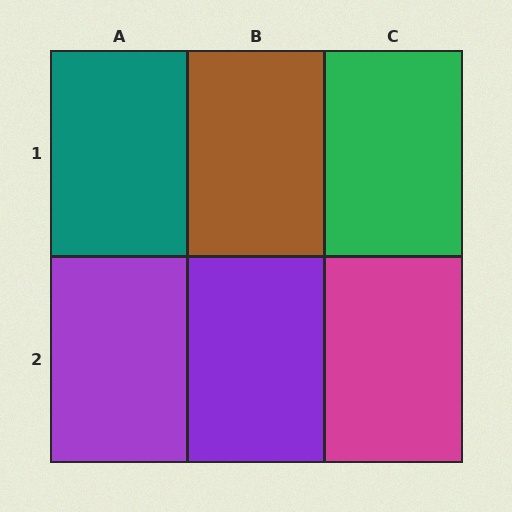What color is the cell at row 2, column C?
Magenta.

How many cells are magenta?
1 cell is magenta.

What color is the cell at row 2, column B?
Purple.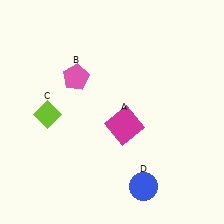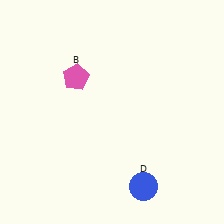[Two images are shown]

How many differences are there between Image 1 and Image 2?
There are 2 differences between the two images.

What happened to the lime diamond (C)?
The lime diamond (C) was removed in Image 2. It was in the bottom-left area of Image 1.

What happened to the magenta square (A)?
The magenta square (A) was removed in Image 2. It was in the bottom-right area of Image 1.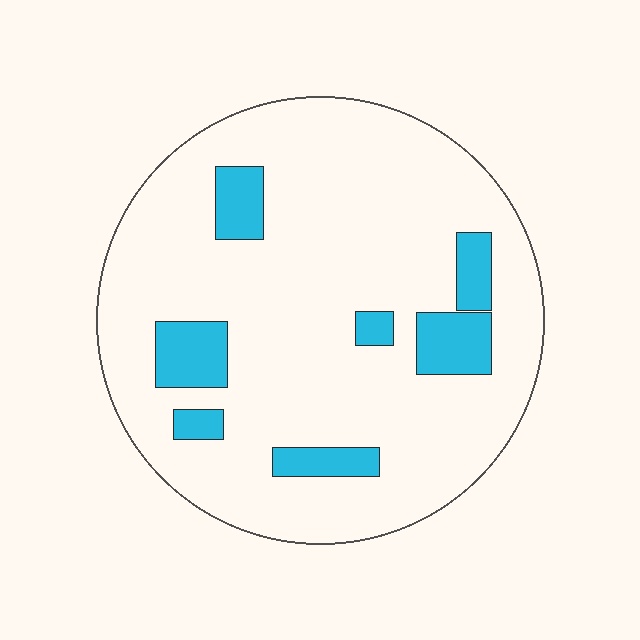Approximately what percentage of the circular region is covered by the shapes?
Approximately 15%.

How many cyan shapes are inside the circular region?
7.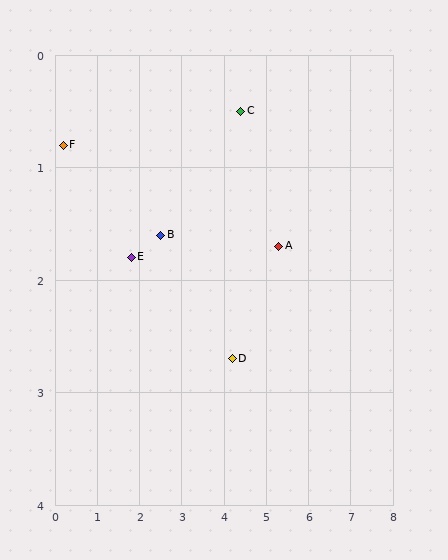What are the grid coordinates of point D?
Point D is at approximately (4.2, 2.7).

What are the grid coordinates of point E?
Point E is at approximately (1.8, 1.8).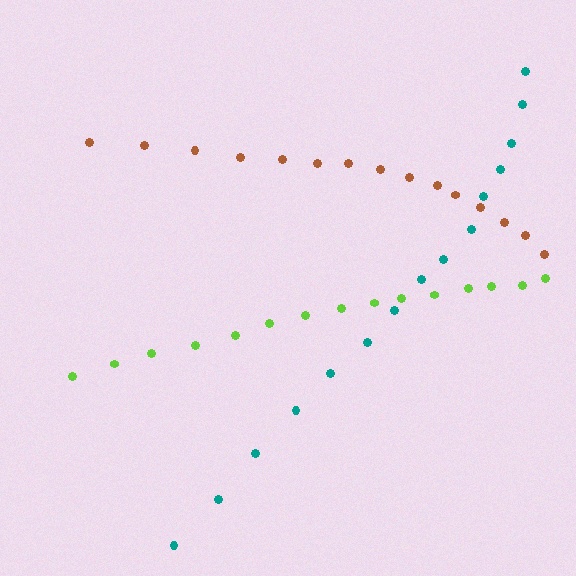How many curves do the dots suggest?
There are 3 distinct paths.